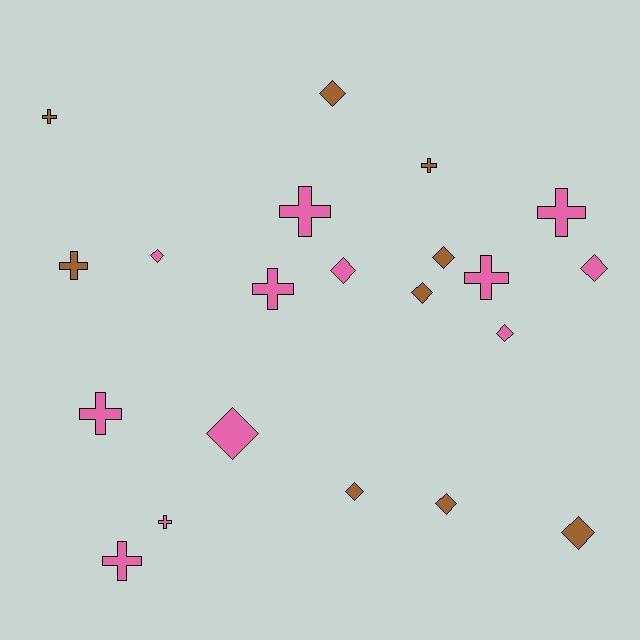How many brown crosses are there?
There are 3 brown crosses.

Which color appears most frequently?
Pink, with 12 objects.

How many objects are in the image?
There are 21 objects.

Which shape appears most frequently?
Diamond, with 11 objects.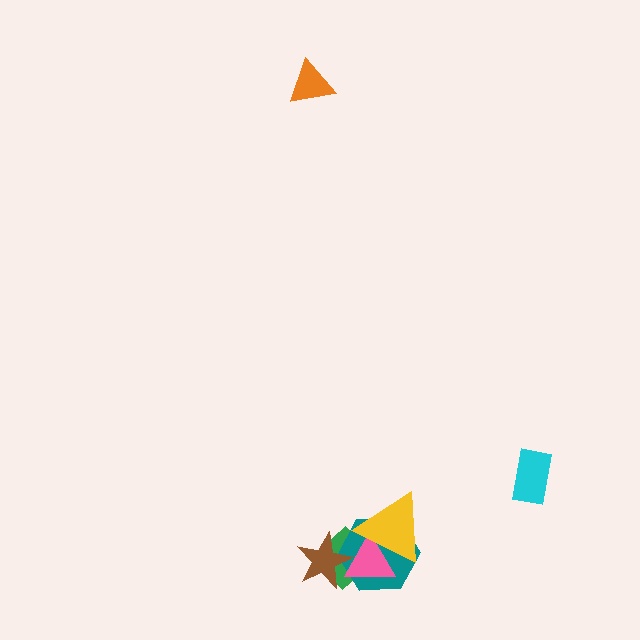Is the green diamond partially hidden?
Yes, it is partially covered by another shape.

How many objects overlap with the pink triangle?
4 objects overlap with the pink triangle.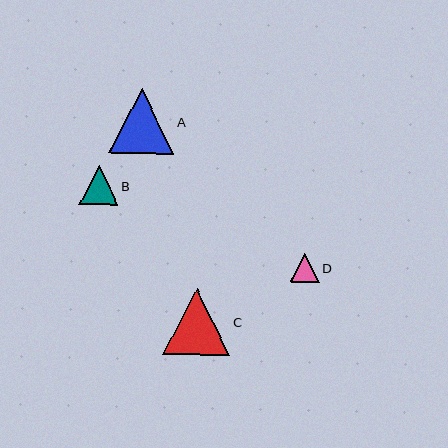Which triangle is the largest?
Triangle C is the largest with a size of approximately 66 pixels.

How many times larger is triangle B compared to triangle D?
Triangle B is approximately 1.4 times the size of triangle D.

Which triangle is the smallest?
Triangle D is the smallest with a size of approximately 28 pixels.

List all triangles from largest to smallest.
From largest to smallest: C, A, B, D.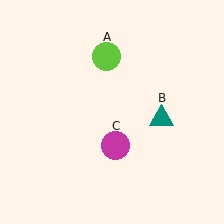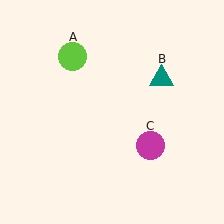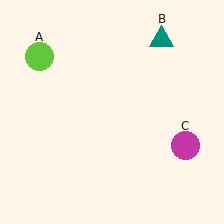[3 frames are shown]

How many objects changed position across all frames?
3 objects changed position: lime circle (object A), teal triangle (object B), magenta circle (object C).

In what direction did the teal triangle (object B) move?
The teal triangle (object B) moved up.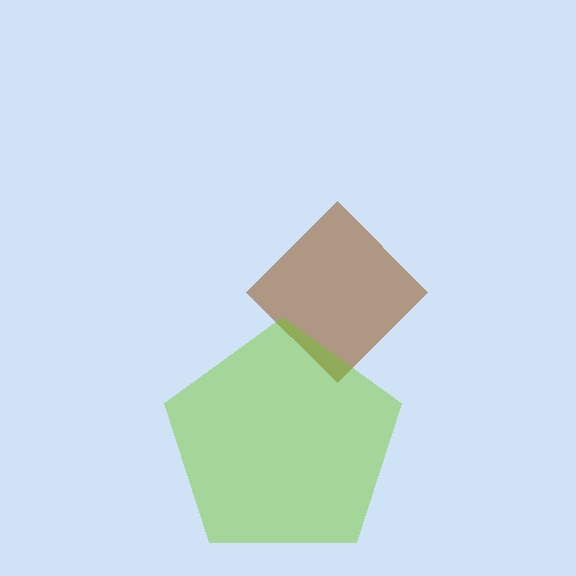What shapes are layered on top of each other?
The layered shapes are: a brown diamond, a lime pentagon.